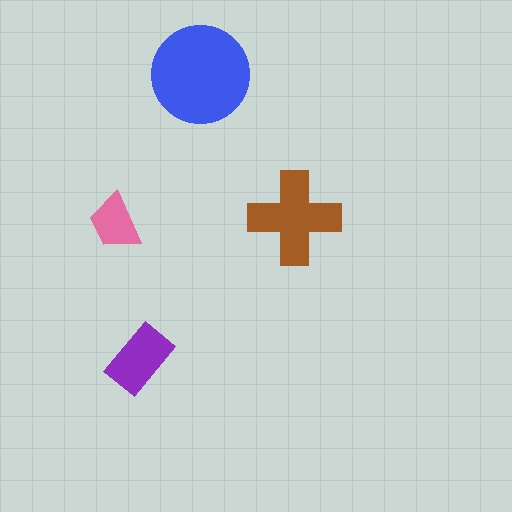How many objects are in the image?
There are 4 objects in the image.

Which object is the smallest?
The pink trapezoid.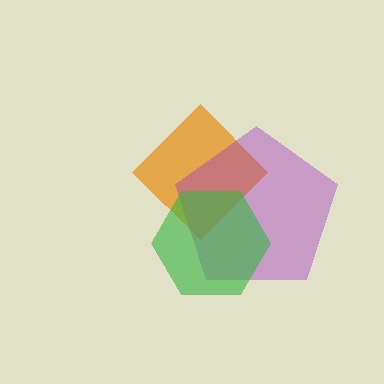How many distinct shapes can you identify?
There are 3 distinct shapes: an orange diamond, a purple pentagon, a green hexagon.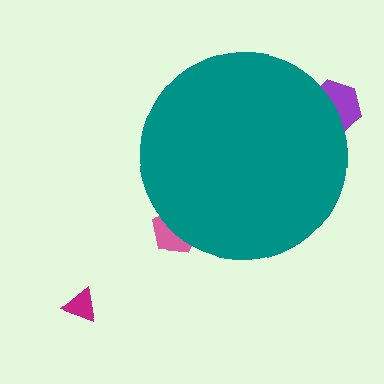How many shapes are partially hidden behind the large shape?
2 shapes are partially hidden.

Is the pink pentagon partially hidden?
Yes, the pink pentagon is partially hidden behind the teal circle.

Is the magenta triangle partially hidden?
No, the magenta triangle is fully visible.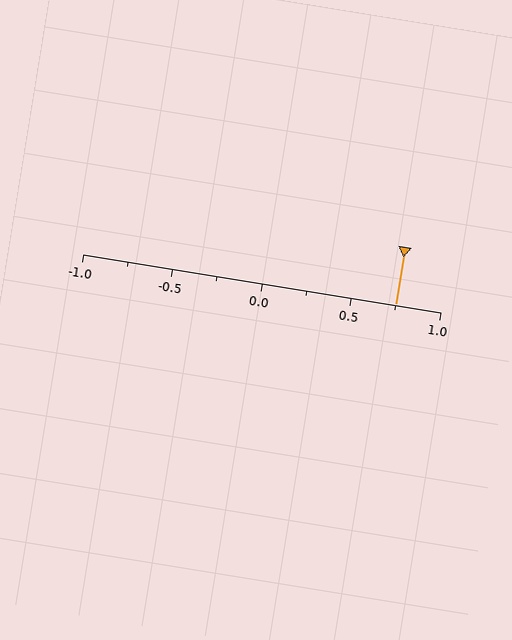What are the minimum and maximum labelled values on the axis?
The axis runs from -1.0 to 1.0.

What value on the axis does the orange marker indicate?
The marker indicates approximately 0.75.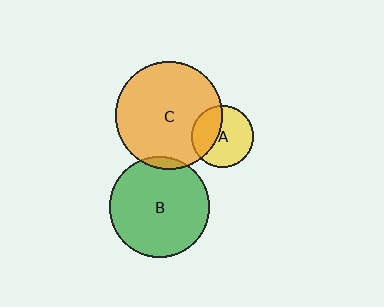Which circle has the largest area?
Circle C (orange).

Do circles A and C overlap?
Yes.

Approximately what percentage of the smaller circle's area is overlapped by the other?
Approximately 35%.